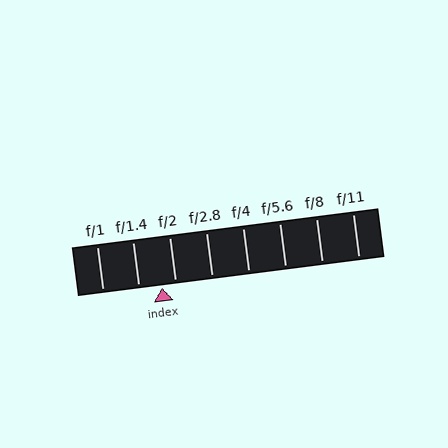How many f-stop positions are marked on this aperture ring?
There are 8 f-stop positions marked.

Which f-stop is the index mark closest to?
The index mark is closest to f/2.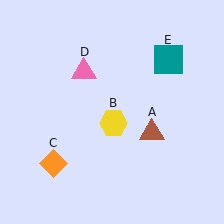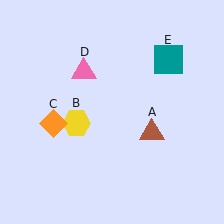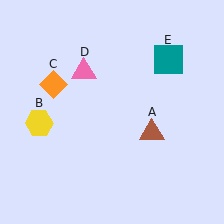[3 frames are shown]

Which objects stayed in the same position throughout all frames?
Brown triangle (object A) and pink triangle (object D) and teal square (object E) remained stationary.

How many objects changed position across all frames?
2 objects changed position: yellow hexagon (object B), orange diamond (object C).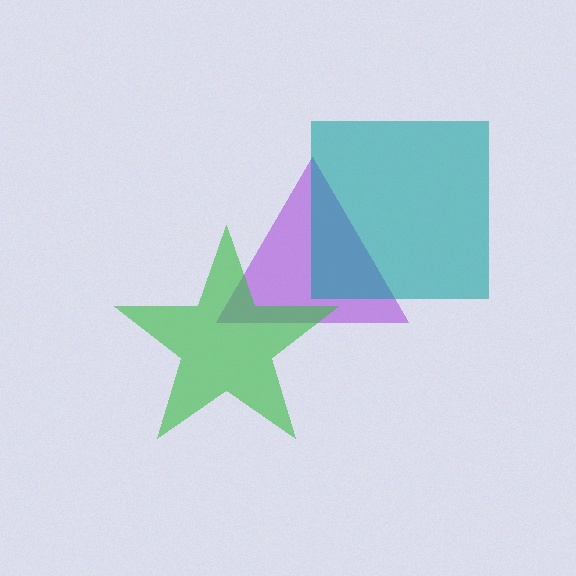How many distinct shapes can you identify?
There are 3 distinct shapes: a purple triangle, a teal square, a green star.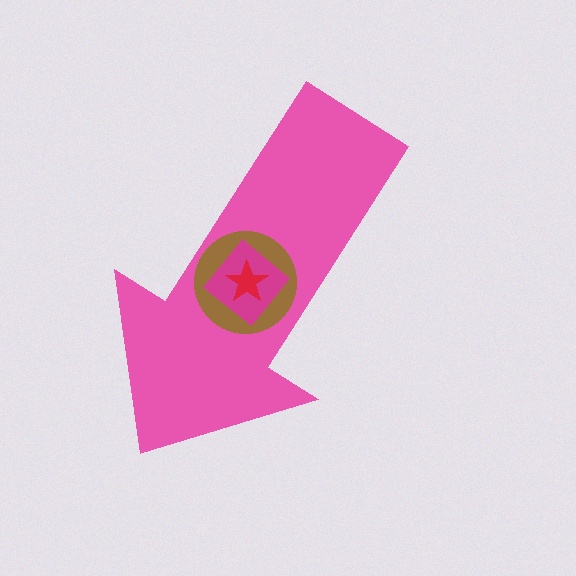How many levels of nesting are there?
4.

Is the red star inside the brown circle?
Yes.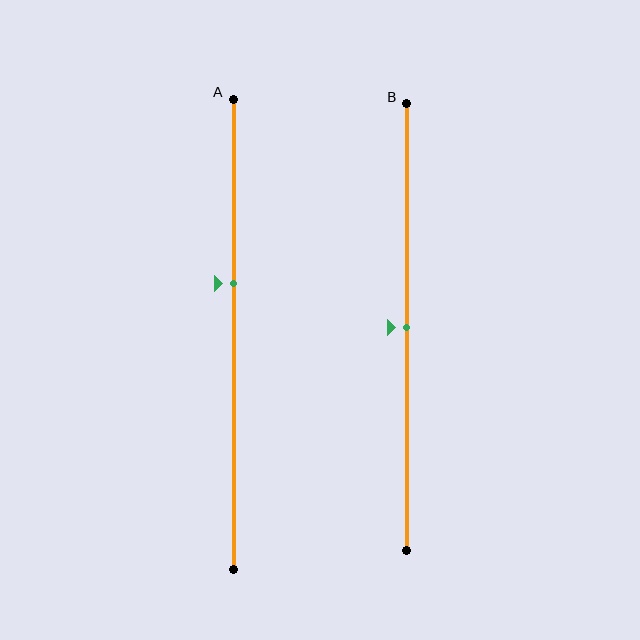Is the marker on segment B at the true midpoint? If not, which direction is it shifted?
Yes, the marker on segment B is at the true midpoint.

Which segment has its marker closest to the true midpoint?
Segment B has its marker closest to the true midpoint.